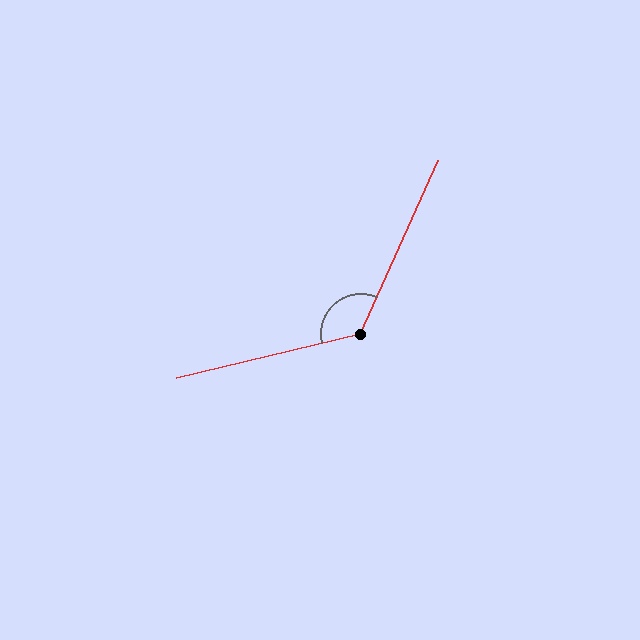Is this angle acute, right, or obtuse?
It is obtuse.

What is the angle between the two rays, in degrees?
Approximately 128 degrees.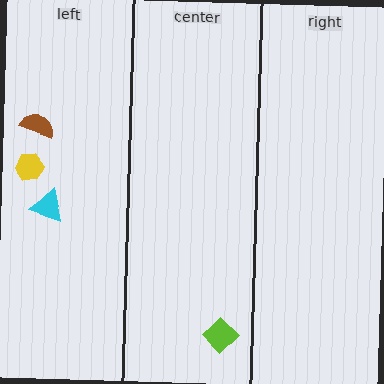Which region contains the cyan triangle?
The left region.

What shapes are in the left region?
The cyan triangle, the yellow hexagon, the brown semicircle.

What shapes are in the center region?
The lime diamond.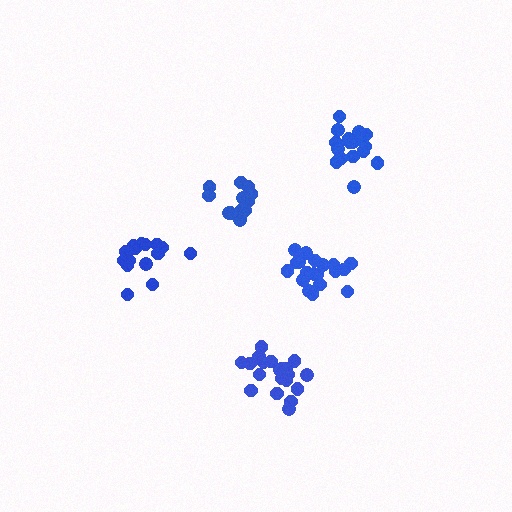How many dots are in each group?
Group 1: 15 dots, Group 2: 20 dots, Group 3: 19 dots, Group 4: 15 dots, Group 5: 19 dots (88 total).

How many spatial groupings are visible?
There are 5 spatial groupings.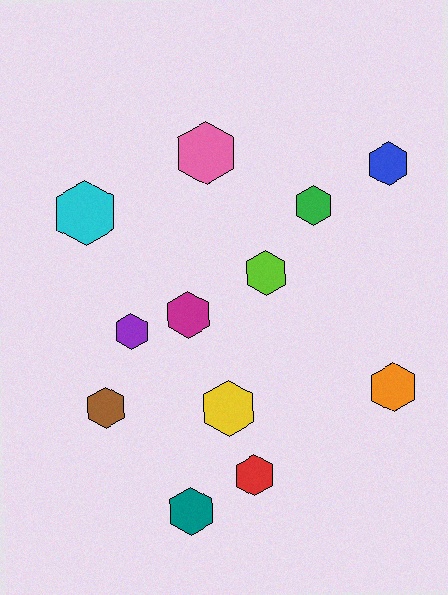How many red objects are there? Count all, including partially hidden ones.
There is 1 red object.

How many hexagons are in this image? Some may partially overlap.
There are 12 hexagons.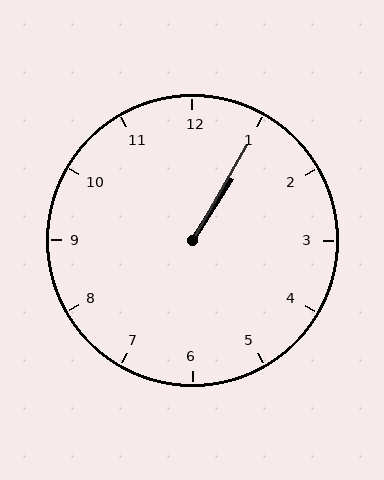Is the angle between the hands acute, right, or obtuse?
It is acute.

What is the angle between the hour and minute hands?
Approximately 2 degrees.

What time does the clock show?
1:05.